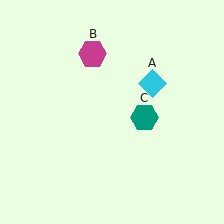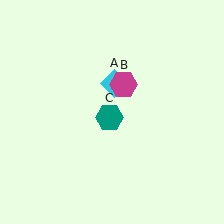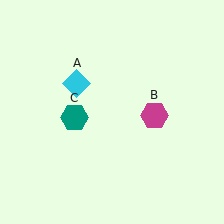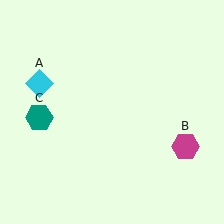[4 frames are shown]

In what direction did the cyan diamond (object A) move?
The cyan diamond (object A) moved left.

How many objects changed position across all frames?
3 objects changed position: cyan diamond (object A), magenta hexagon (object B), teal hexagon (object C).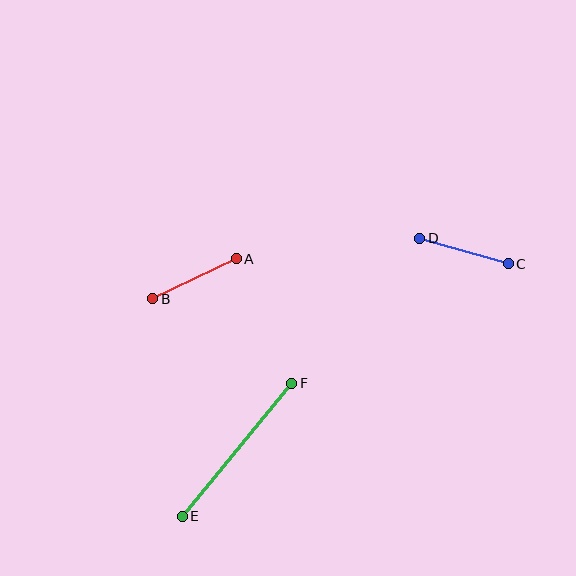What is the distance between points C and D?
The distance is approximately 92 pixels.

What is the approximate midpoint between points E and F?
The midpoint is at approximately (237, 450) pixels.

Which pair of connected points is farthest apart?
Points E and F are farthest apart.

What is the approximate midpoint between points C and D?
The midpoint is at approximately (464, 251) pixels.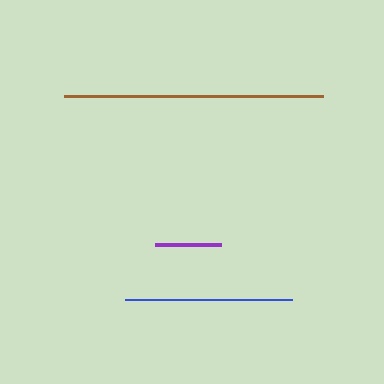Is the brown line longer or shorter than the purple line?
The brown line is longer than the purple line.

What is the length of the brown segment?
The brown segment is approximately 258 pixels long.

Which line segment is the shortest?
The purple line is the shortest at approximately 66 pixels.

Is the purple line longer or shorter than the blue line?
The blue line is longer than the purple line.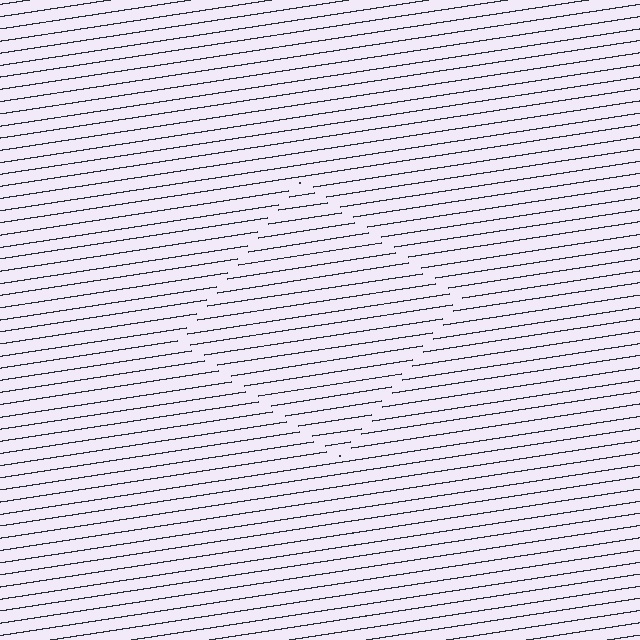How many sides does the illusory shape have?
4 sides — the line-ends trace a square.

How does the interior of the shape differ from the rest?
The interior of the shape contains the same grating, shifted by half a period — the contour is defined by the phase discontinuity where line-ends from the inner and outer gratings abut.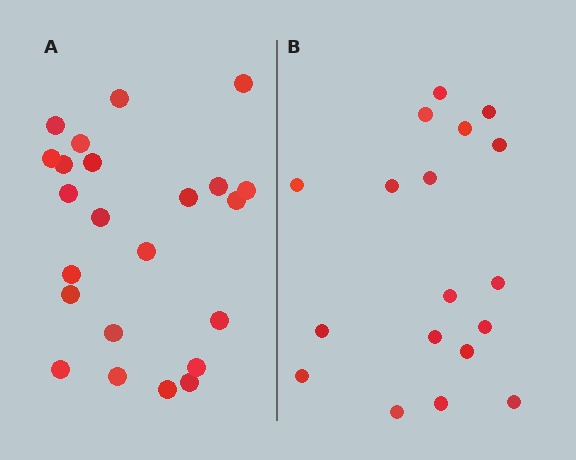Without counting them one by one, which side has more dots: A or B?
Region A (the left region) has more dots.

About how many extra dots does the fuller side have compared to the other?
Region A has about 5 more dots than region B.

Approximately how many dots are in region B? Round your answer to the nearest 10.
About 20 dots. (The exact count is 18, which rounds to 20.)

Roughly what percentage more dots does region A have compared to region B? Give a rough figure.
About 30% more.